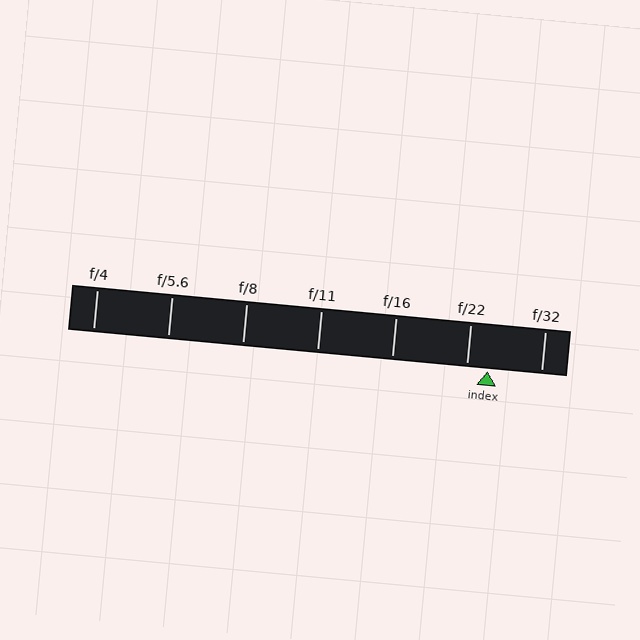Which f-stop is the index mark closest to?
The index mark is closest to f/22.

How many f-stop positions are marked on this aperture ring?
There are 7 f-stop positions marked.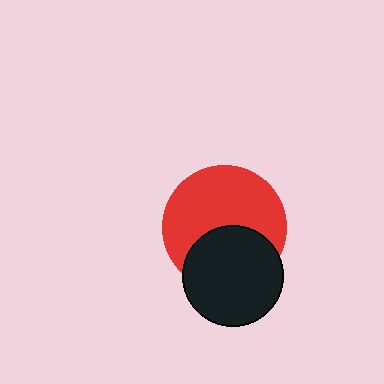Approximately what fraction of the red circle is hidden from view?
Roughly 38% of the red circle is hidden behind the black circle.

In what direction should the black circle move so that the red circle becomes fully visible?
The black circle should move down. That is the shortest direction to clear the overlap and leave the red circle fully visible.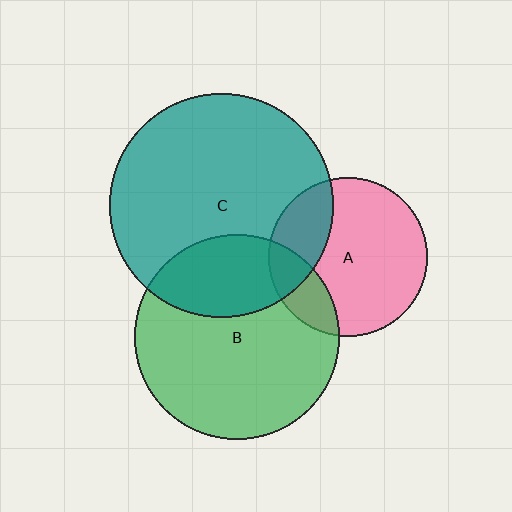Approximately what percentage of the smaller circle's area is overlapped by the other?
Approximately 20%.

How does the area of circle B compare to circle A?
Approximately 1.7 times.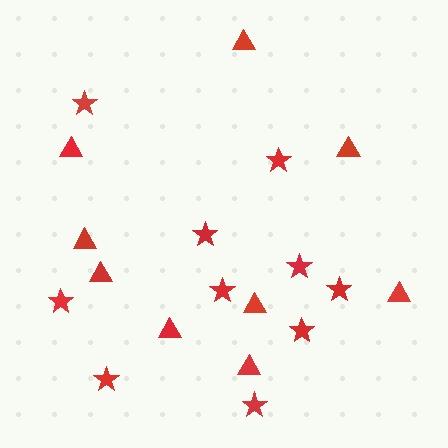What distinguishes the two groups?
There are 2 groups: one group of triangles (9) and one group of stars (10).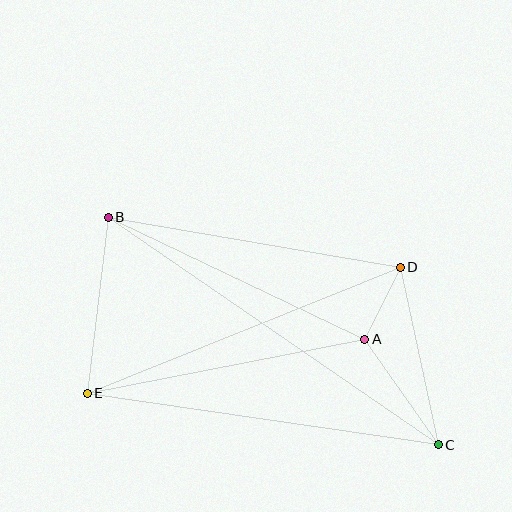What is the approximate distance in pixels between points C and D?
The distance between C and D is approximately 182 pixels.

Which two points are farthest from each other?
Points B and C are farthest from each other.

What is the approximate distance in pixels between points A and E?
The distance between A and E is approximately 283 pixels.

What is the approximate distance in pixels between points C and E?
The distance between C and E is approximately 355 pixels.